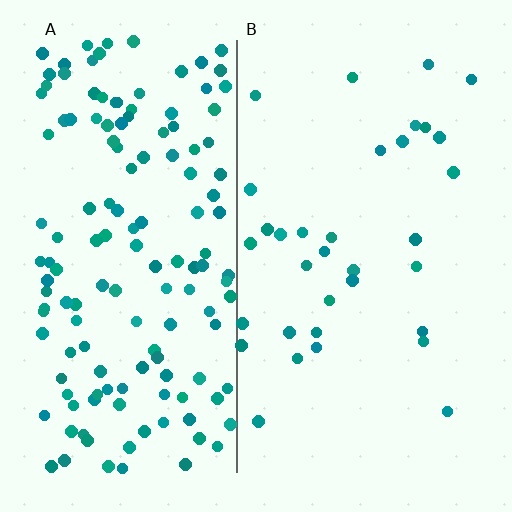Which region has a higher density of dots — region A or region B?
A (the left).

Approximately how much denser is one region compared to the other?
Approximately 4.4× — region A over region B.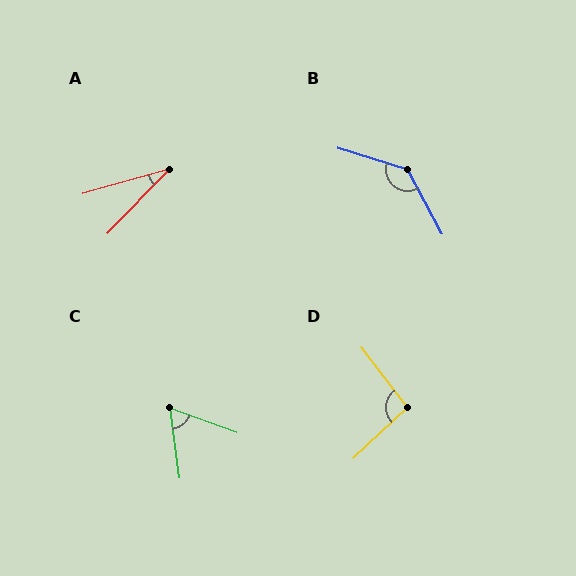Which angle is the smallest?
A, at approximately 30 degrees.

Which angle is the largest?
B, at approximately 136 degrees.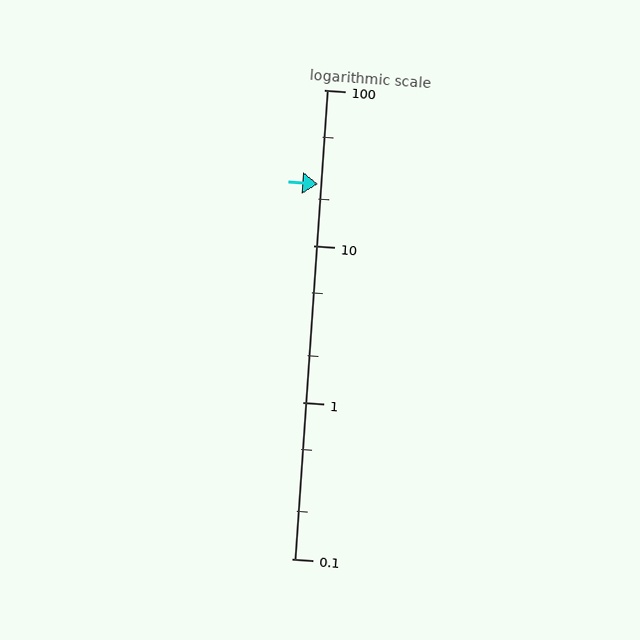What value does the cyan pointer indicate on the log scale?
The pointer indicates approximately 25.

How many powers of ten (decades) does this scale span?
The scale spans 3 decades, from 0.1 to 100.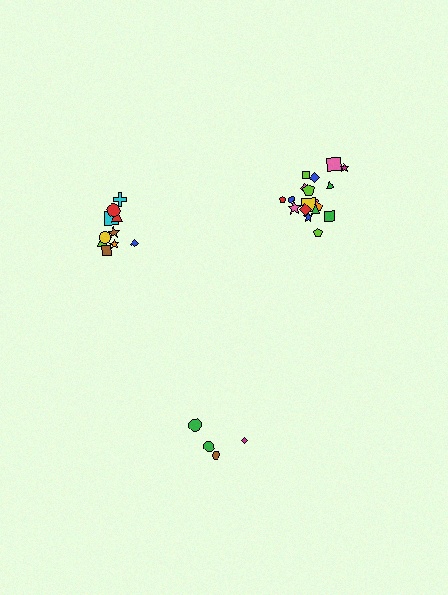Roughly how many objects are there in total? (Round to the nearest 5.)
Roughly 30 objects in total.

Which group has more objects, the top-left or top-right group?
The top-right group.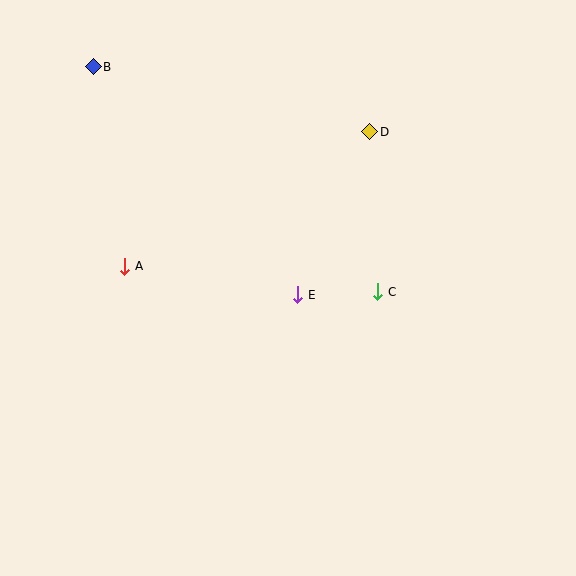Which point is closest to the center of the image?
Point E at (298, 295) is closest to the center.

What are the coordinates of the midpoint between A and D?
The midpoint between A and D is at (247, 199).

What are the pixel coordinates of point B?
Point B is at (93, 67).